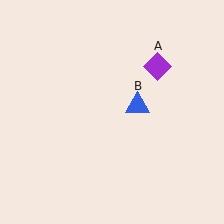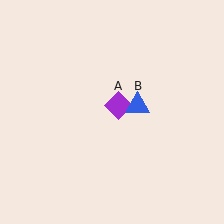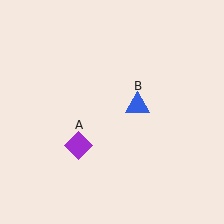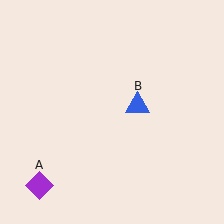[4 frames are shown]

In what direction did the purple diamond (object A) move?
The purple diamond (object A) moved down and to the left.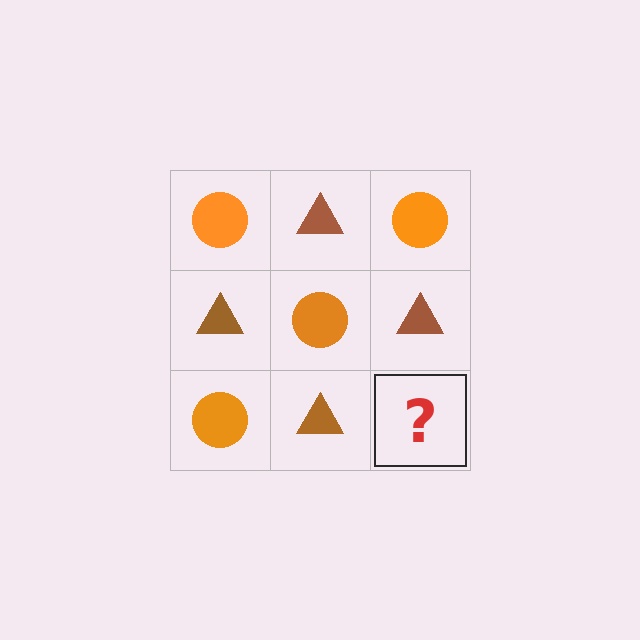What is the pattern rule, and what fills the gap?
The rule is that it alternates orange circle and brown triangle in a checkerboard pattern. The gap should be filled with an orange circle.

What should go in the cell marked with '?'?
The missing cell should contain an orange circle.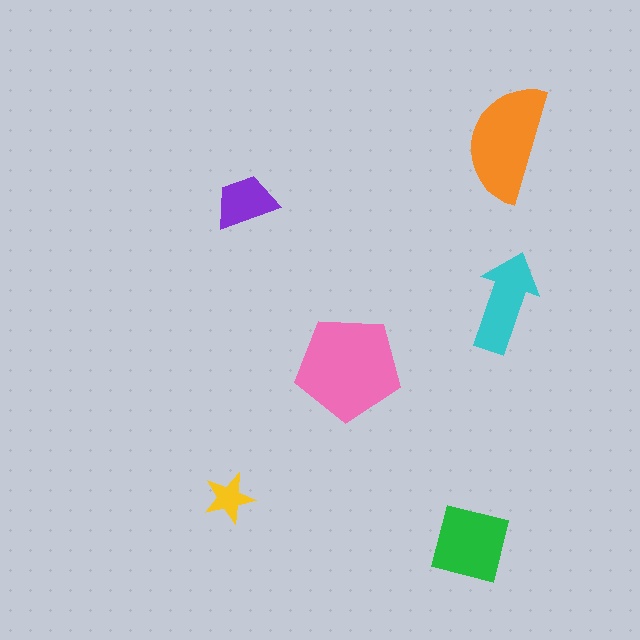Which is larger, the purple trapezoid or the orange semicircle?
The orange semicircle.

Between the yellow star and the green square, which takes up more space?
The green square.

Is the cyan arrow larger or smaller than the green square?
Smaller.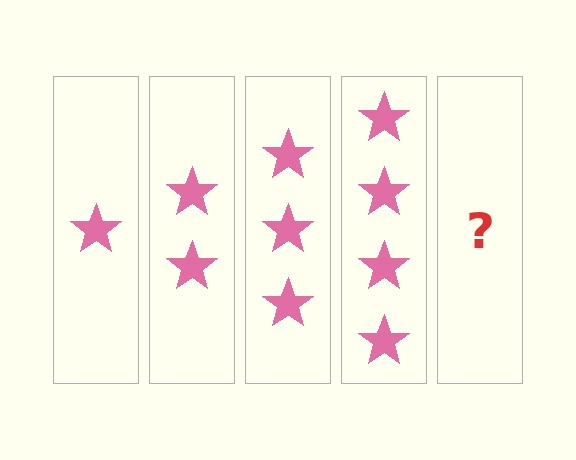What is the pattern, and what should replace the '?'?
The pattern is that each step adds one more star. The '?' should be 5 stars.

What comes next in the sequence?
The next element should be 5 stars.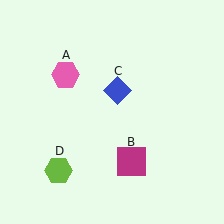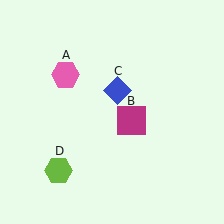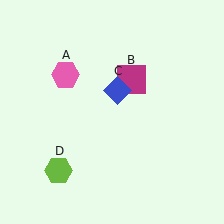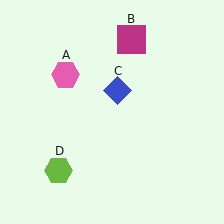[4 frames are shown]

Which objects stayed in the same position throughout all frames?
Pink hexagon (object A) and blue diamond (object C) and lime hexagon (object D) remained stationary.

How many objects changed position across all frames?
1 object changed position: magenta square (object B).